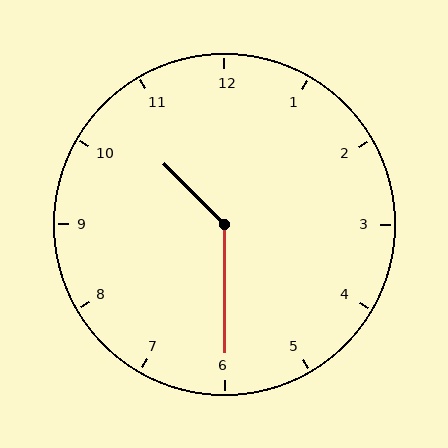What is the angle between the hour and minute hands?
Approximately 135 degrees.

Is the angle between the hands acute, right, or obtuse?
It is obtuse.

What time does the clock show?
10:30.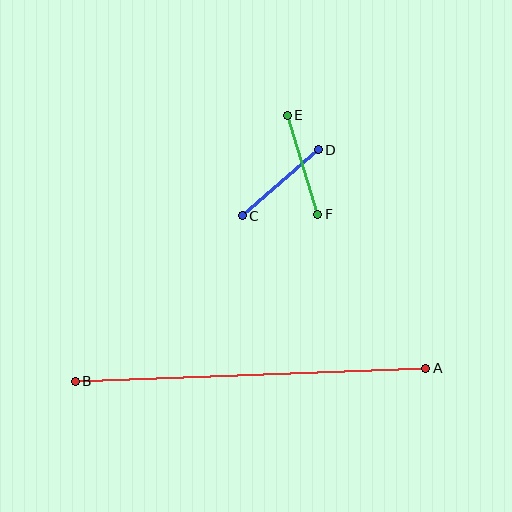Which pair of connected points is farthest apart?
Points A and B are farthest apart.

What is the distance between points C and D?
The distance is approximately 101 pixels.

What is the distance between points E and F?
The distance is approximately 103 pixels.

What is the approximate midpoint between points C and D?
The midpoint is at approximately (280, 183) pixels.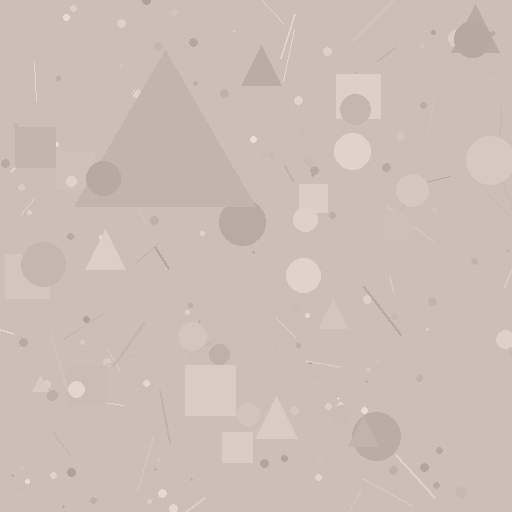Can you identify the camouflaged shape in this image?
The camouflaged shape is a triangle.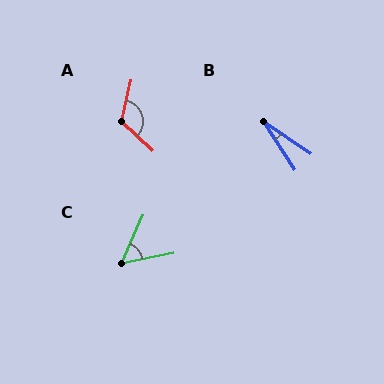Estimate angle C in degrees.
Approximately 55 degrees.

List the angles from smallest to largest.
B (22°), C (55°), A (120°).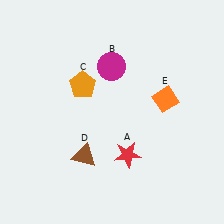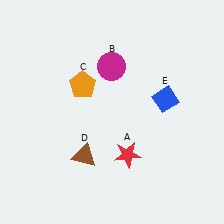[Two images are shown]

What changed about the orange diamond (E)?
In Image 1, E is orange. In Image 2, it changed to blue.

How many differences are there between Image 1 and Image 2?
There is 1 difference between the two images.